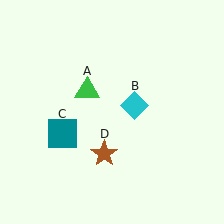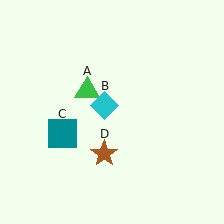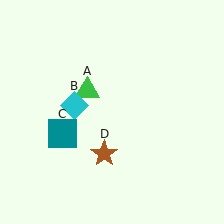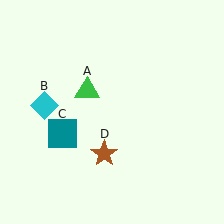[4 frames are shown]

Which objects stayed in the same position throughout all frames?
Green triangle (object A) and teal square (object C) and brown star (object D) remained stationary.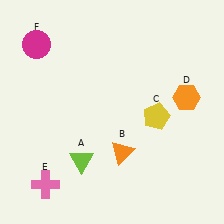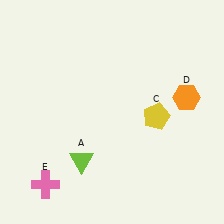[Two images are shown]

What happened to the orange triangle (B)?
The orange triangle (B) was removed in Image 2. It was in the bottom-right area of Image 1.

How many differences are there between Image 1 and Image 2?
There are 2 differences between the two images.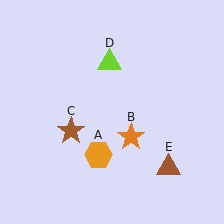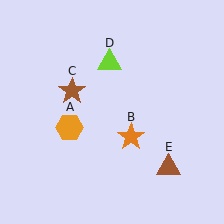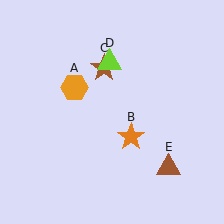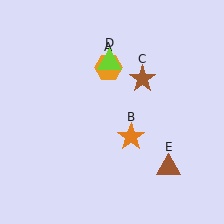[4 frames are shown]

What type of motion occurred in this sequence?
The orange hexagon (object A), brown star (object C) rotated clockwise around the center of the scene.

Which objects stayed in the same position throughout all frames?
Orange star (object B) and lime triangle (object D) and brown triangle (object E) remained stationary.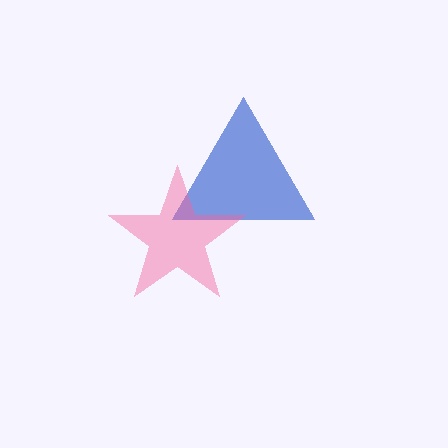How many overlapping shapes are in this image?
There are 2 overlapping shapes in the image.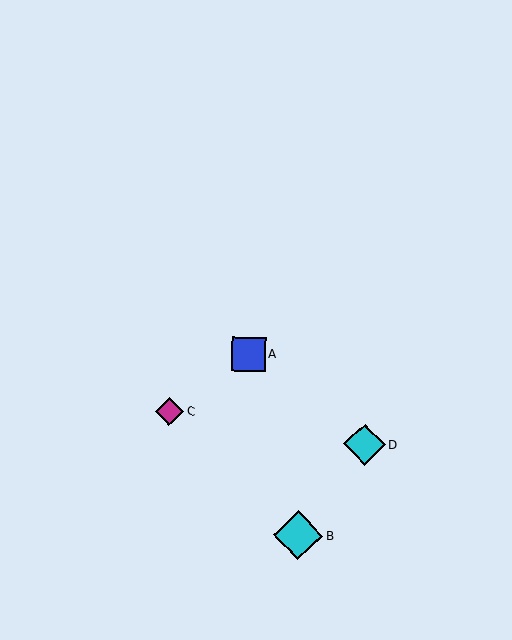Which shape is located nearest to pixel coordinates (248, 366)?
The blue square (labeled A) at (249, 354) is nearest to that location.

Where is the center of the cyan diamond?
The center of the cyan diamond is at (365, 445).